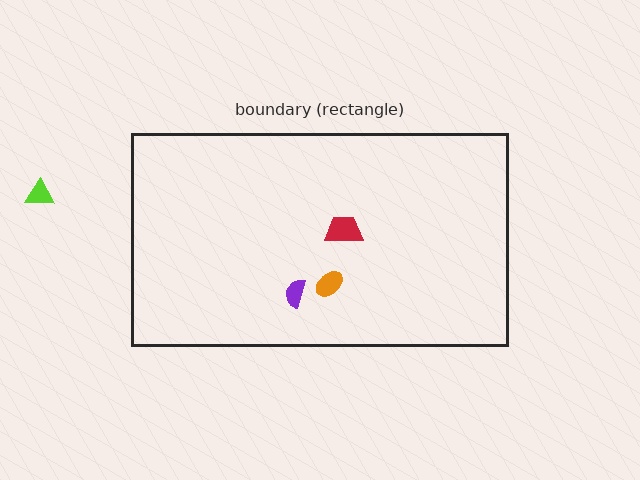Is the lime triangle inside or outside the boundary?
Outside.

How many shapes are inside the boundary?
3 inside, 1 outside.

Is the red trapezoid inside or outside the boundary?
Inside.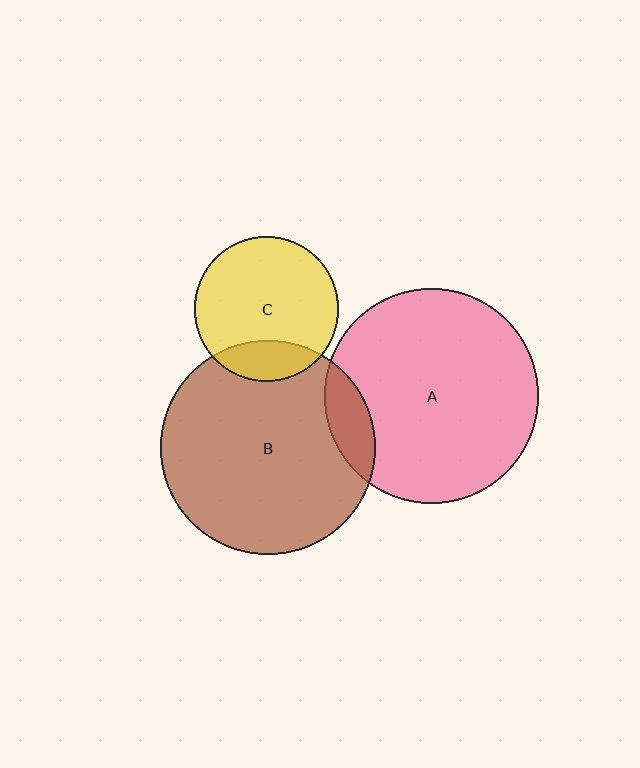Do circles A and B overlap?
Yes.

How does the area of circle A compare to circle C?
Approximately 2.2 times.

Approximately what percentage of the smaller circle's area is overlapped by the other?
Approximately 10%.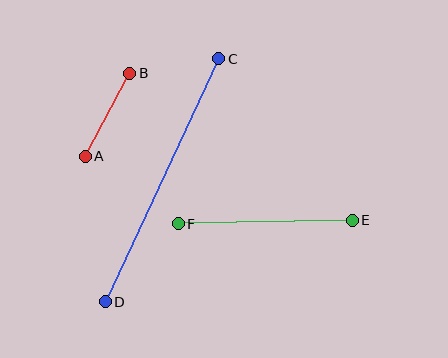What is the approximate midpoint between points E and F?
The midpoint is at approximately (265, 222) pixels.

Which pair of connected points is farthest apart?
Points C and D are farthest apart.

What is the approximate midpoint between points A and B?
The midpoint is at approximately (108, 115) pixels.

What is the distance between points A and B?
The distance is approximately 94 pixels.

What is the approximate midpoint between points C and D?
The midpoint is at approximately (162, 180) pixels.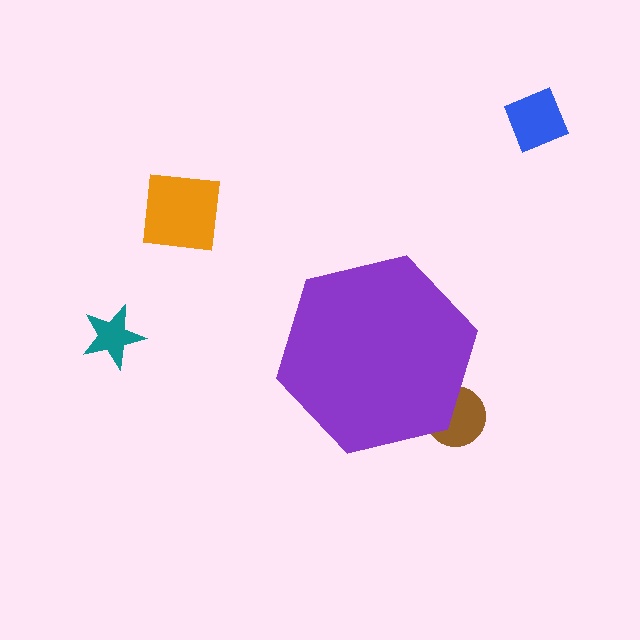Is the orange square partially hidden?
No, the orange square is fully visible.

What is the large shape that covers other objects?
A purple hexagon.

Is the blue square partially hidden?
No, the blue square is fully visible.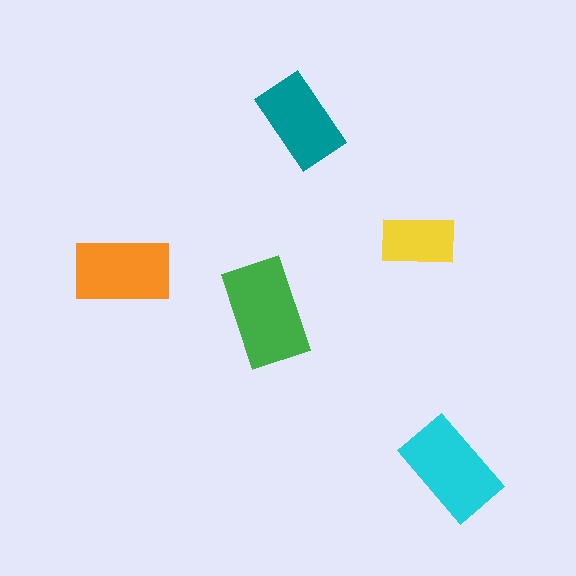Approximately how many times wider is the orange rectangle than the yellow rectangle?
About 1.5 times wider.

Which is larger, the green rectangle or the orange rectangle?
The green one.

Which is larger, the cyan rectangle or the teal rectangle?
The cyan one.